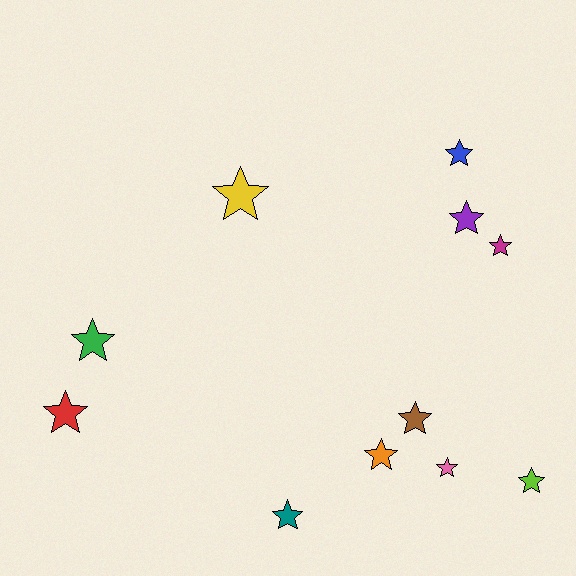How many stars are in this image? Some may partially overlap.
There are 11 stars.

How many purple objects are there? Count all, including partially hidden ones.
There is 1 purple object.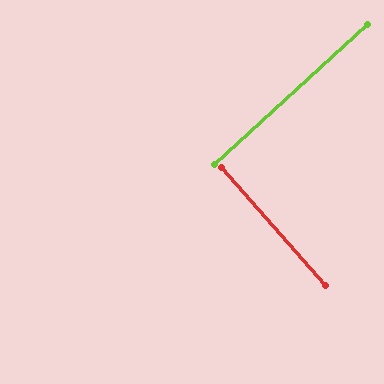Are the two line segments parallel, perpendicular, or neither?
Perpendicular — they meet at approximately 89°.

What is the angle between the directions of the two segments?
Approximately 89 degrees.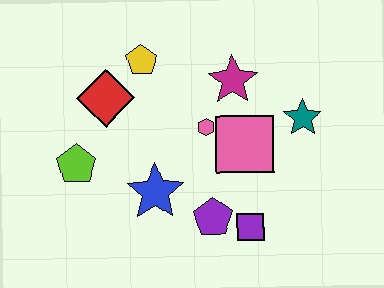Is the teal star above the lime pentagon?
Yes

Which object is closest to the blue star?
The purple pentagon is closest to the blue star.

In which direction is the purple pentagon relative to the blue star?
The purple pentagon is to the right of the blue star.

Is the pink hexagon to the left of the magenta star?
Yes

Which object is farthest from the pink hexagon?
The lime pentagon is farthest from the pink hexagon.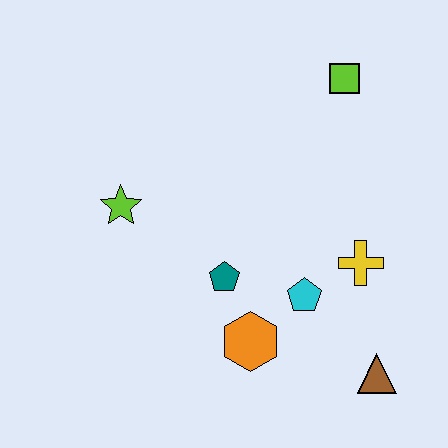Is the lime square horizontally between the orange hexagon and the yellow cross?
Yes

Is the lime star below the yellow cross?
No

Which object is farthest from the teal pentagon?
The lime square is farthest from the teal pentagon.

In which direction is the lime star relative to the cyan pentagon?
The lime star is to the left of the cyan pentagon.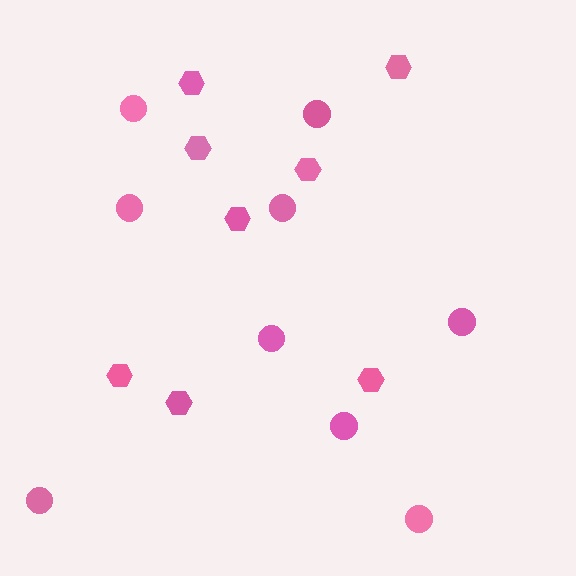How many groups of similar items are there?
There are 2 groups: one group of circles (9) and one group of hexagons (8).